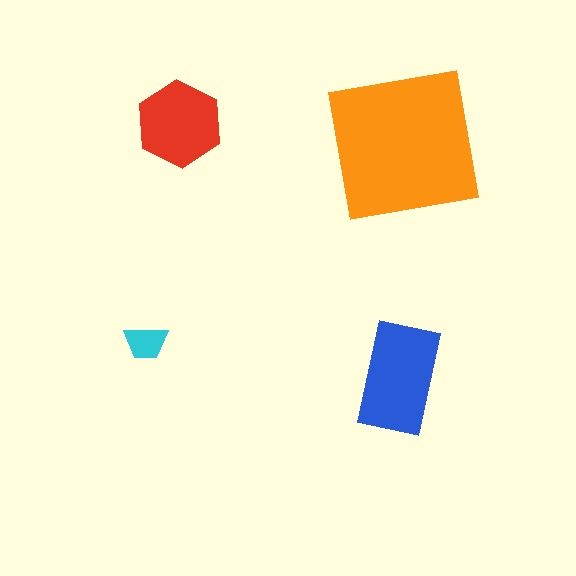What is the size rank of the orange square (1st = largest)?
1st.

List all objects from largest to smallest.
The orange square, the blue rectangle, the red hexagon, the cyan trapezoid.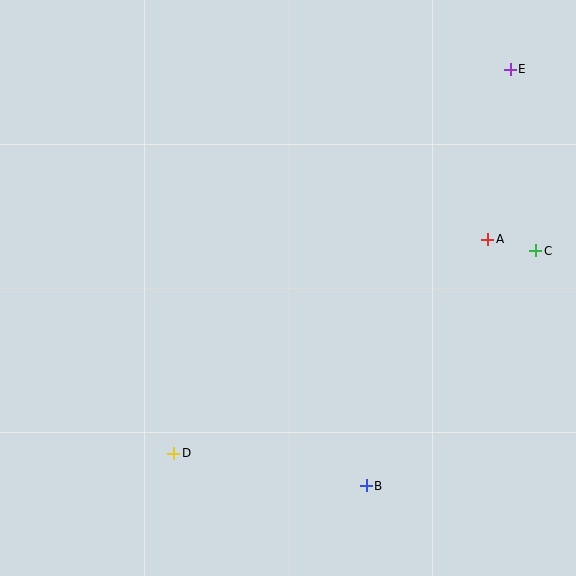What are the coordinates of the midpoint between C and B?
The midpoint between C and B is at (451, 368).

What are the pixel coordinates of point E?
Point E is at (510, 69).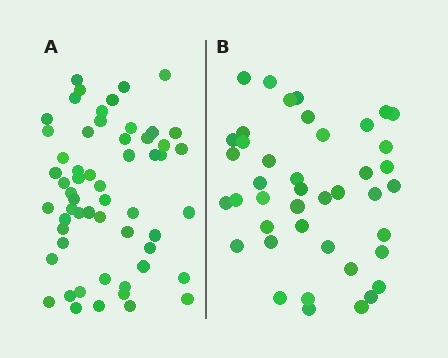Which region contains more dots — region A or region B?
Region A (the left region) has more dots.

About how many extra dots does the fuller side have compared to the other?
Region A has approximately 15 more dots than region B.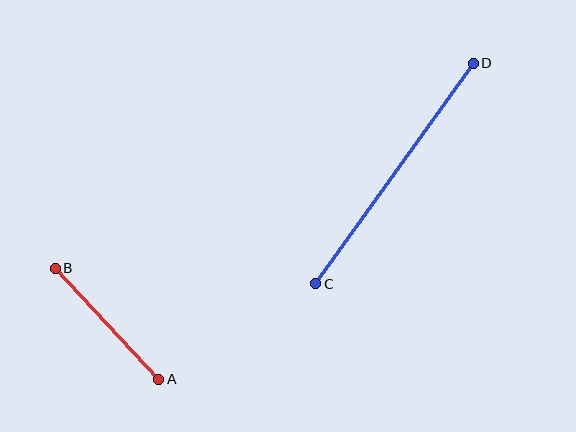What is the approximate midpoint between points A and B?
The midpoint is at approximately (107, 324) pixels.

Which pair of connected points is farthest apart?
Points C and D are farthest apart.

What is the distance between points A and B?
The distance is approximately 152 pixels.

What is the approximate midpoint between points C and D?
The midpoint is at approximately (395, 174) pixels.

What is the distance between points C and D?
The distance is approximately 271 pixels.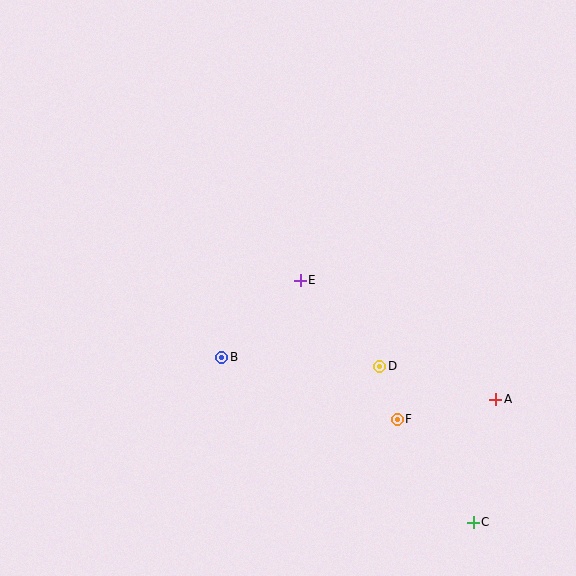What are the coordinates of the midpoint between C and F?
The midpoint between C and F is at (435, 471).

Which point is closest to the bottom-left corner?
Point B is closest to the bottom-left corner.